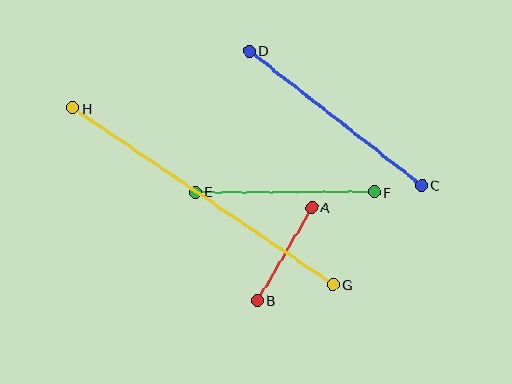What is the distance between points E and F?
The distance is approximately 179 pixels.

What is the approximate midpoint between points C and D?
The midpoint is at approximately (336, 118) pixels.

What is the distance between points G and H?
The distance is approximately 314 pixels.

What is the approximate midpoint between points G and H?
The midpoint is at approximately (203, 196) pixels.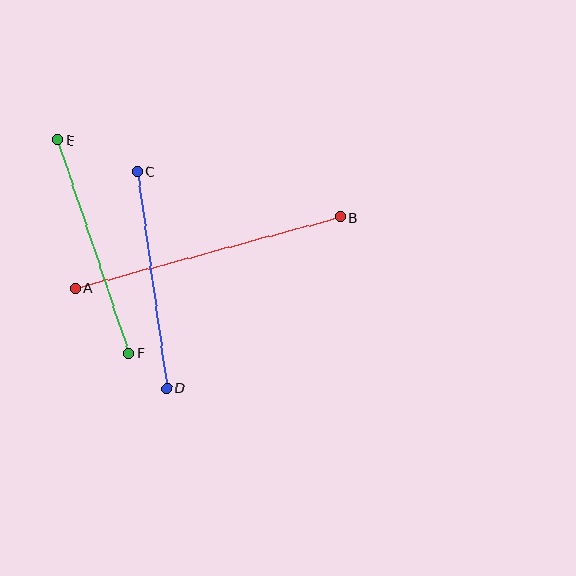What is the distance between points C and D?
The distance is approximately 219 pixels.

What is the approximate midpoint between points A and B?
The midpoint is at approximately (208, 252) pixels.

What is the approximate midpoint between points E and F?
The midpoint is at approximately (93, 247) pixels.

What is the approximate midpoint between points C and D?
The midpoint is at approximately (152, 280) pixels.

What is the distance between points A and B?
The distance is approximately 274 pixels.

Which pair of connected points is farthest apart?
Points A and B are farthest apart.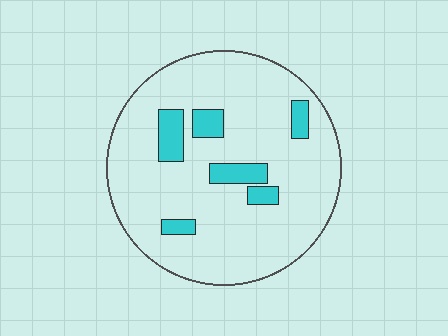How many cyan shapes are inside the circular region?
6.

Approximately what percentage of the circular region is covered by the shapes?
Approximately 10%.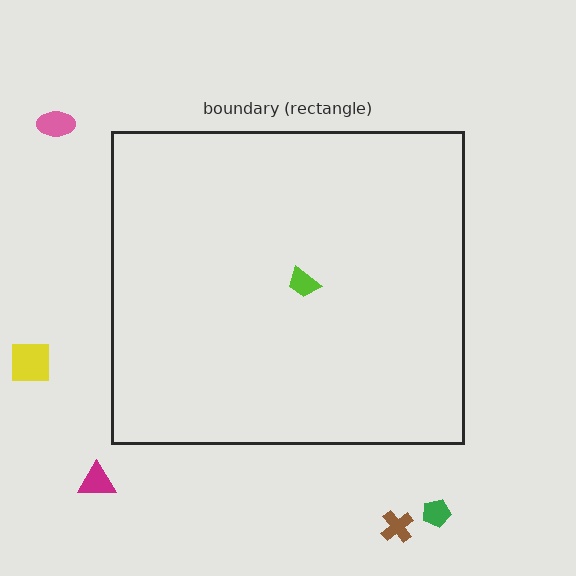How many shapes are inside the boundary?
1 inside, 5 outside.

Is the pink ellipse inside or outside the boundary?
Outside.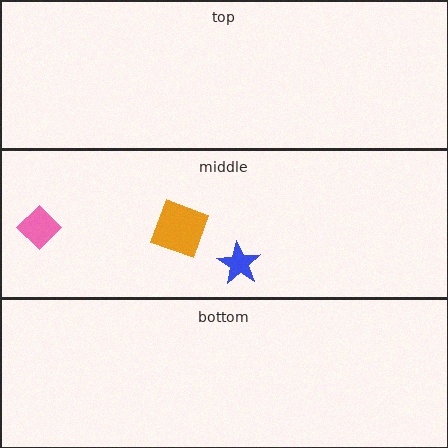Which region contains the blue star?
The middle region.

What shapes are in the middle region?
The blue star, the orange square, the pink diamond.